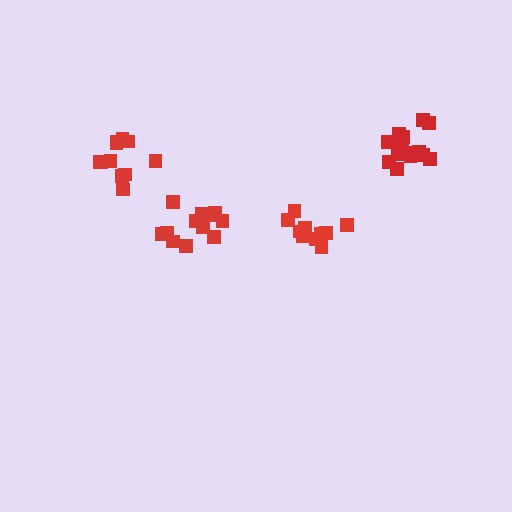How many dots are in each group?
Group 1: 14 dots, Group 2: 10 dots, Group 3: 11 dots, Group 4: 12 dots (47 total).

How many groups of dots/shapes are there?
There are 4 groups.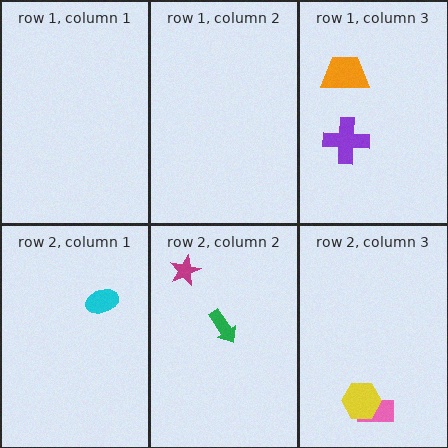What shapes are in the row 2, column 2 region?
The magenta star, the green arrow.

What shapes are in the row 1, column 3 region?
The orange trapezoid, the purple cross.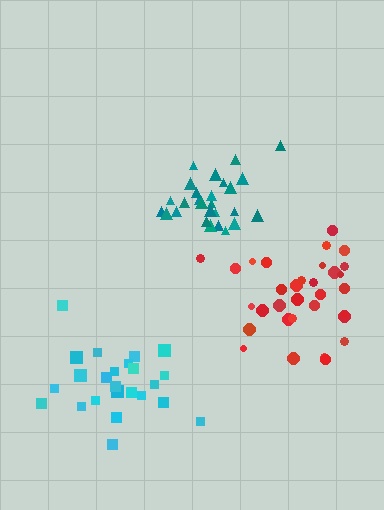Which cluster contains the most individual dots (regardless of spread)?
Red (32).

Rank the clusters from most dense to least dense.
teal, cyan, red.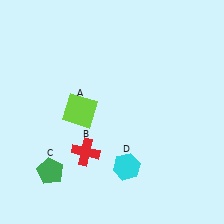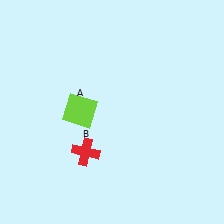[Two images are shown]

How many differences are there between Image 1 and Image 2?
There are 2 differences between the two images.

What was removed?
The cyan hexagon (D), the green pentagon (C) were removed in Image 2.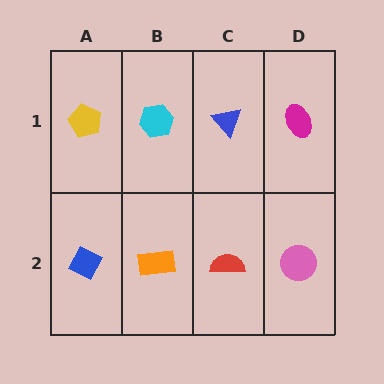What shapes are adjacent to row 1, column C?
A red semicircle (row 2, column C), a cyan hexagon (row 1, column B), a magenta ellipse (row 1, column D).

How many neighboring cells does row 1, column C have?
3.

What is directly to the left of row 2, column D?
A red semicircle.